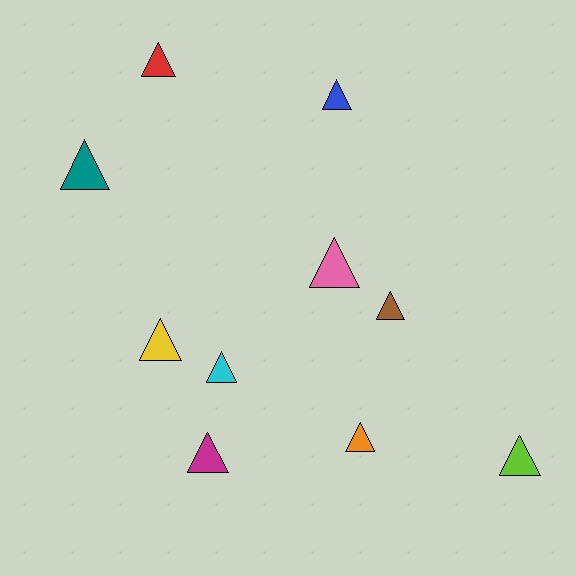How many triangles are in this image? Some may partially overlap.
There are 10 triangles.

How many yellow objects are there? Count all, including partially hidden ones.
There is 1 yellow object.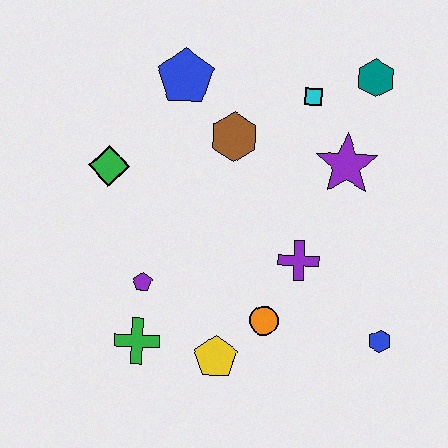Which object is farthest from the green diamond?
The blue hexagon is farthest from the green diamond.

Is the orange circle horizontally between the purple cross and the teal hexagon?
No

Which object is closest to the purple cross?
The orange circle is closest to the purple cross.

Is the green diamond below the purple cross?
No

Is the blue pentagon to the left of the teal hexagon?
Yes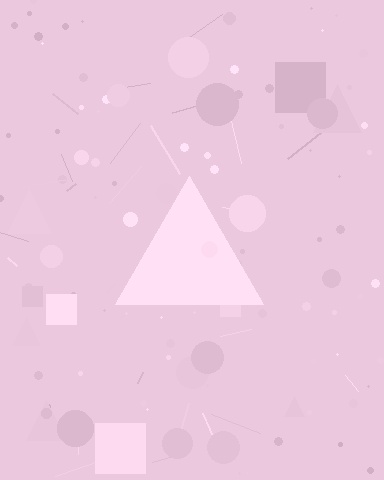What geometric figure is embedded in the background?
A triangle is embedded in the background.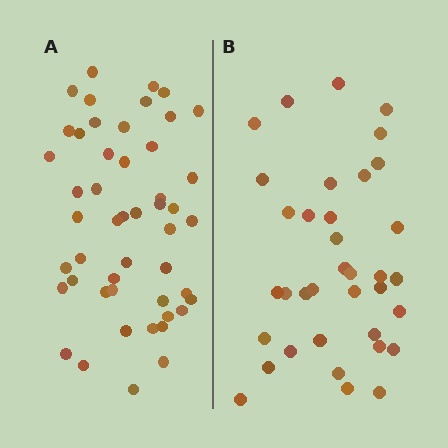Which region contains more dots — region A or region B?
Region A (the left region) has more dots.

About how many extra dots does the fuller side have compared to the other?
Region A has approximately 15 more dots than region B.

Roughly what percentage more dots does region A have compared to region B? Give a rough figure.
About 35% more.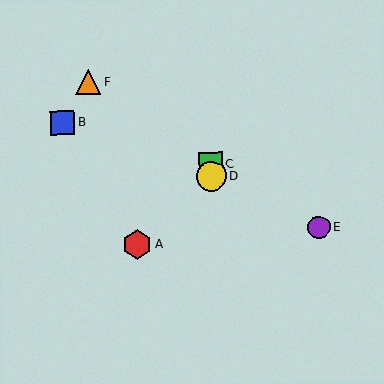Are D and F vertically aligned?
No, D is at x≈211 and F is at x≈88.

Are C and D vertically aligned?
Yes, both are at x≈211.